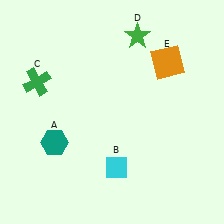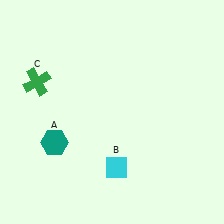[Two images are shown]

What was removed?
The orange square (E), the green star (D) were removed in Image 2.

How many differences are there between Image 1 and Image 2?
There are 2 differences between the two images.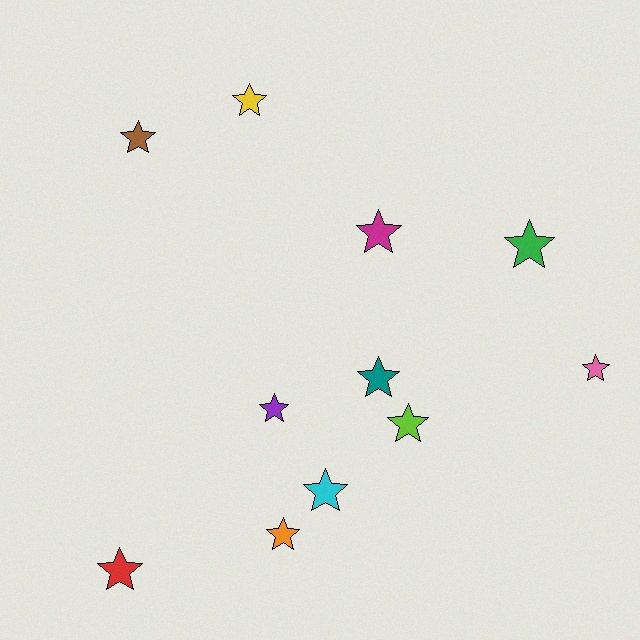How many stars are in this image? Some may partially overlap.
There are 11 stars.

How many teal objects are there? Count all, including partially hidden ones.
There is 1 teal object.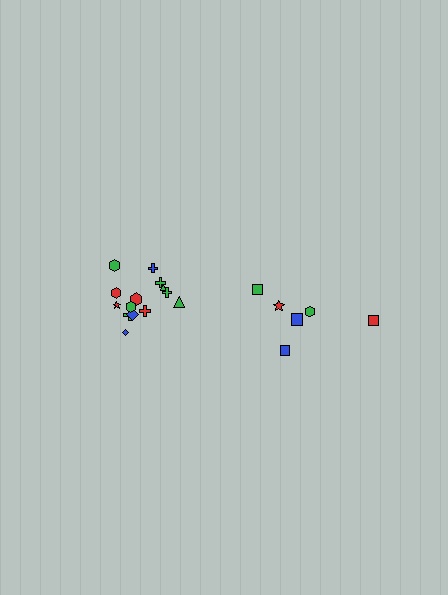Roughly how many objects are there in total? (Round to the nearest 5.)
Roughly 20 objects in total.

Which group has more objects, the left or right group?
The left group.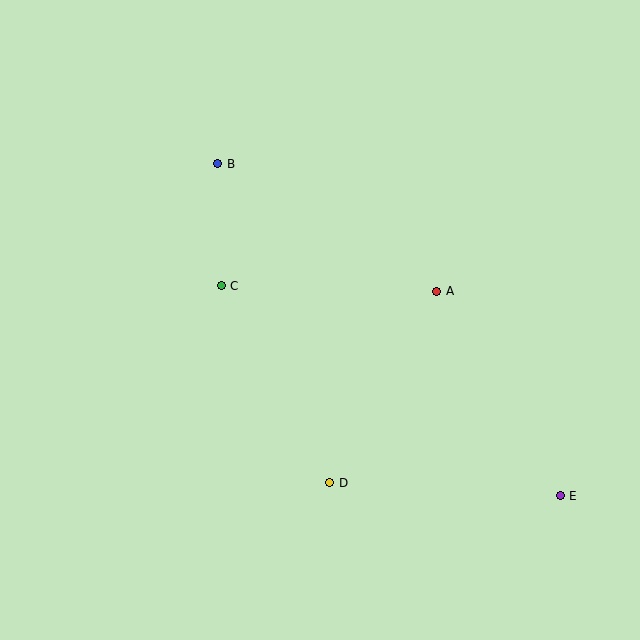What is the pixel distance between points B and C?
The distance between B and C is 122 pixels.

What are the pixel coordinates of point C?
Point C is at (221, 286).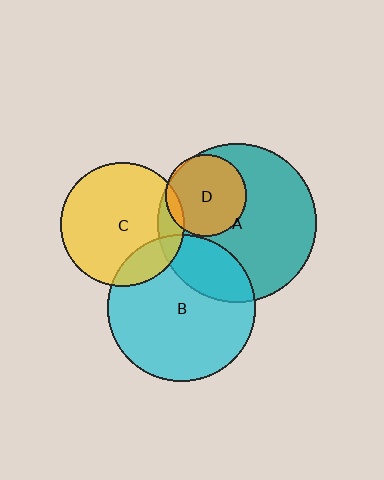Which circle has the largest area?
Circle A (teal).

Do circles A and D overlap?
Yes.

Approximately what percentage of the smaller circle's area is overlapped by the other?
Approximately 100%.